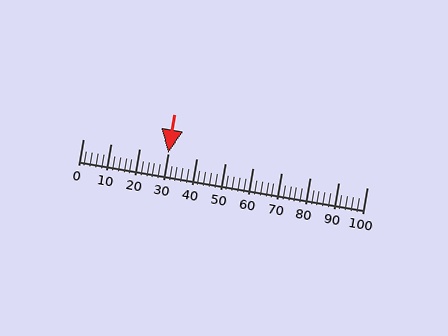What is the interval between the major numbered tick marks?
The major tick marks are spaced 10 units apart.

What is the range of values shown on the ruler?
The ruler shows values from 0 to 100.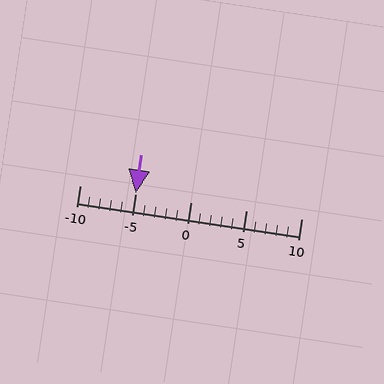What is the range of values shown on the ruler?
The ruler shows values from -10 to 10.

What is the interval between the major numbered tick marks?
The major tick marks are spaced 5 units apart.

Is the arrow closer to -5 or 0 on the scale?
The arrow is closer to -5.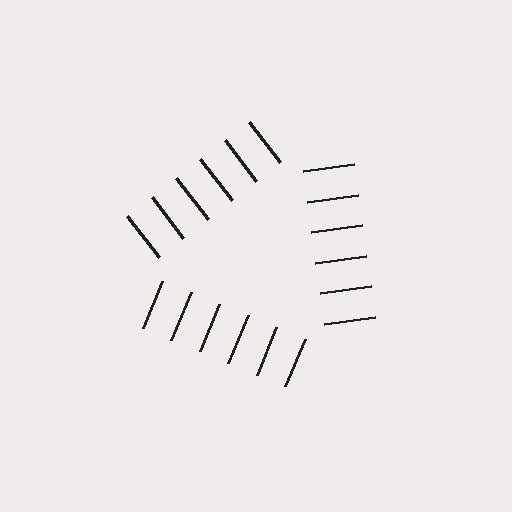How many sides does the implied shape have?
3 sides — the line-ends trace a triangle.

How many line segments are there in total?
18 — 6 along each of the 3 edges.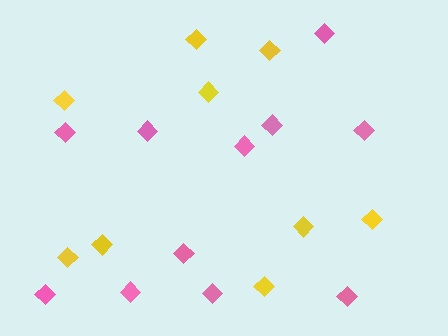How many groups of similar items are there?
There are 2 groups: one group of pink diamonds (11) and one group of yellow diamonds (9).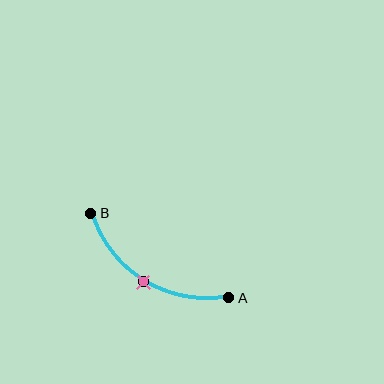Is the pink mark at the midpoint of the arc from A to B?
Yes. The pink mark lies on the arc at equal arc-length from both A and B — it is the arc midpoint.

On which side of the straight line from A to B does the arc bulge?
The arc bulges below the straight line connecting A and B.